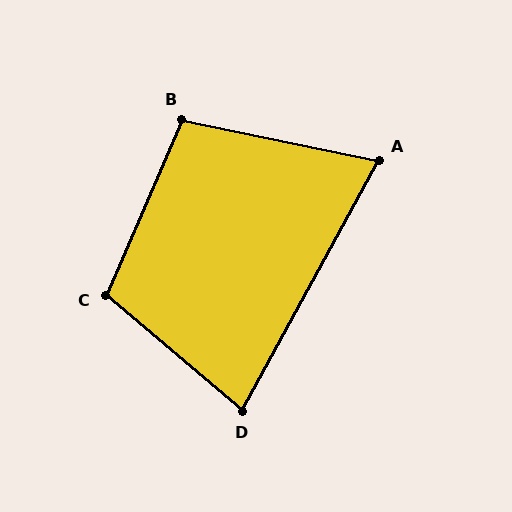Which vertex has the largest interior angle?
C, at approximately 107 degrees.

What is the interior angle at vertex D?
Approximately 78 degrees (acute).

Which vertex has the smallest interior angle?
A, at approximately 73 degrees.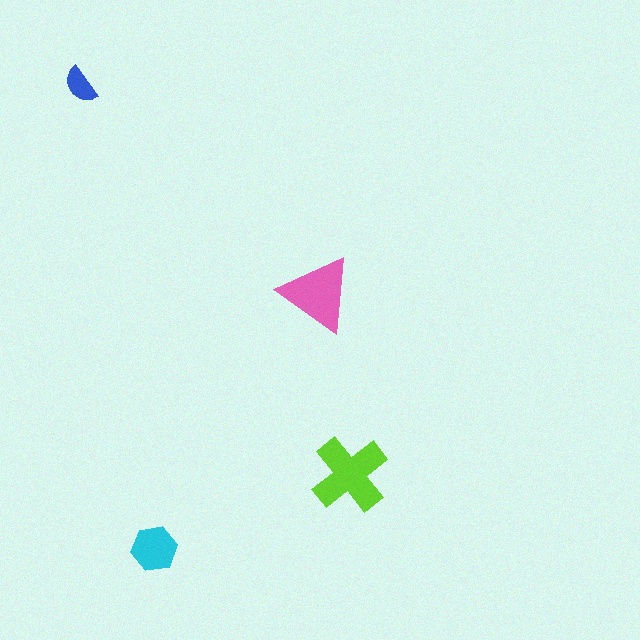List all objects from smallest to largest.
The blue semicircle, the cyan hexagon, the pink triangle, the lime cross.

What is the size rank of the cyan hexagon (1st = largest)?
3rd.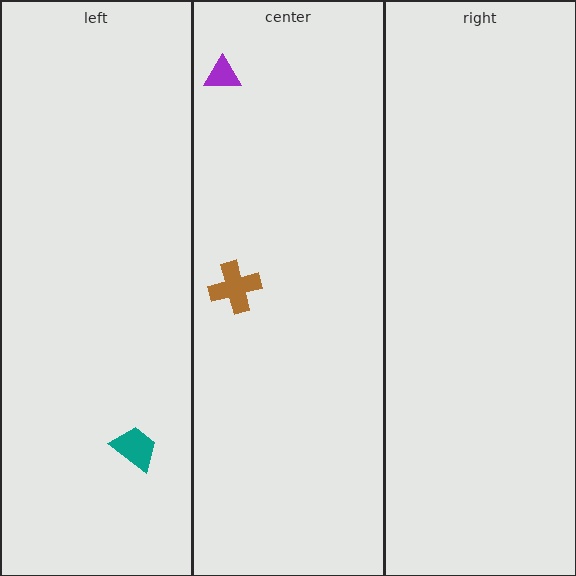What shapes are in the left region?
The teal trapezoid.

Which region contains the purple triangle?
The center region.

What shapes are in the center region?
The purple triangle, the brown cross.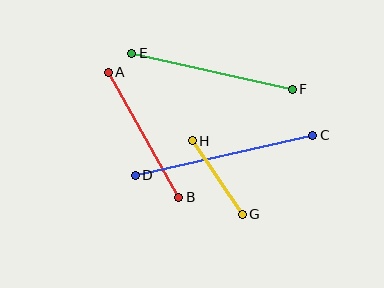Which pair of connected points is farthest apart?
Points C and D are farthest apart.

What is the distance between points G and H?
The distance is approximately 89 pixels.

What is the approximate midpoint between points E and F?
The midpoint is at approximately (212, 71) pixels.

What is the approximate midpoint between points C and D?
The midpoint is at approximately (224, 155) pixels.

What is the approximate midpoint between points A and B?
The midpoint is at approximately (144, 135) pixels.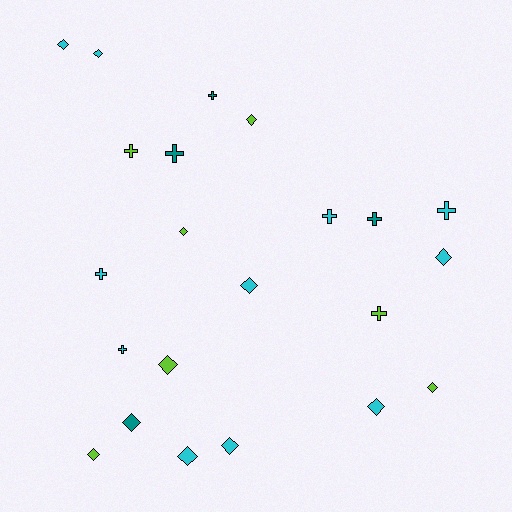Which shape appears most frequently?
Diamond, with 13 objects.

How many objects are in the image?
There are 22 objects.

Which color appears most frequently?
Cyan, with 11 objects.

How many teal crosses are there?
There are 3 teal crosses.